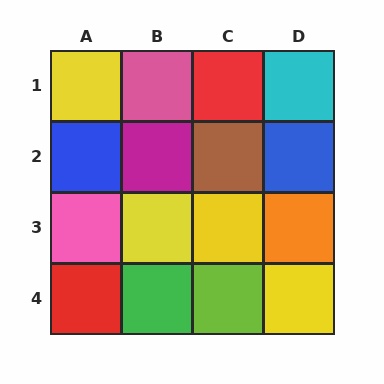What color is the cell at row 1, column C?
Red.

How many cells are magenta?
1 cell is magenta.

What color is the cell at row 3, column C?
Yellow.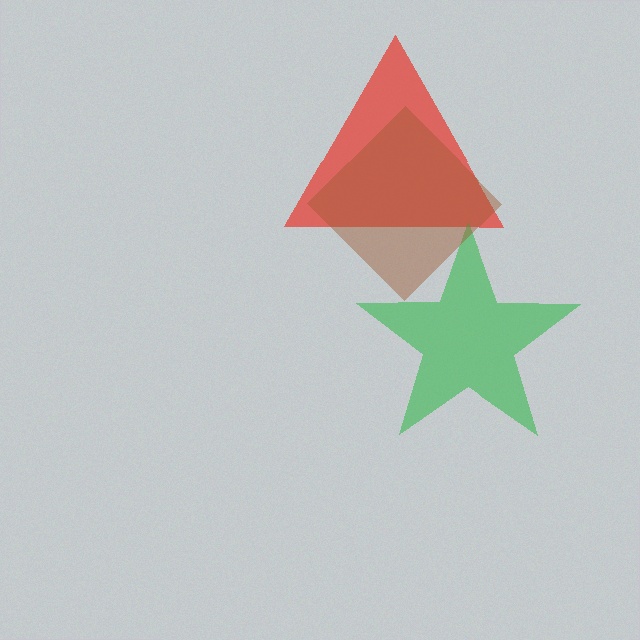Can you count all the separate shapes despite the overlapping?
Yes, there are 3 separate shapes.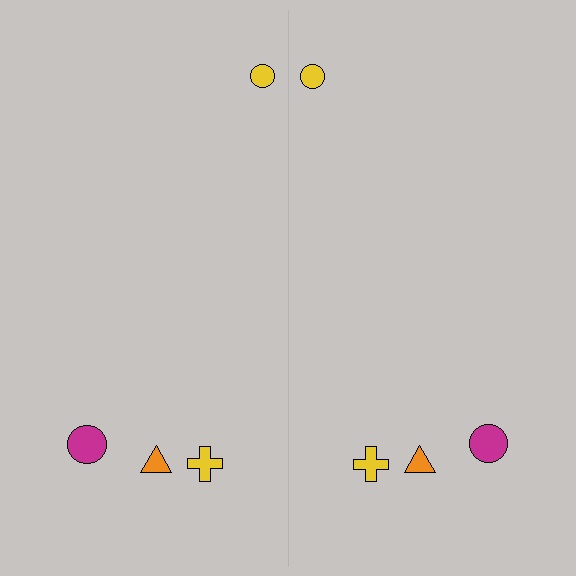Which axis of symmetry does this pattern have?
The pattern has a vertical axis of symmetry running through the center of the image.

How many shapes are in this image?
There are 8 shapes in this image.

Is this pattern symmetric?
Yes, this pattern has bilateral (reflection) symmetry.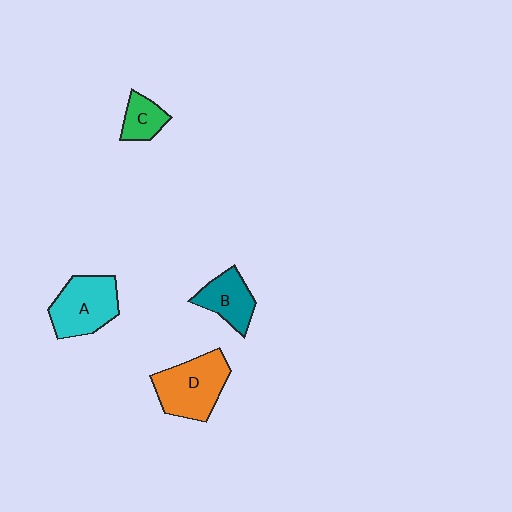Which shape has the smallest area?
Shape C (green).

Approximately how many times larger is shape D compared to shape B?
Approximately 1.6 times.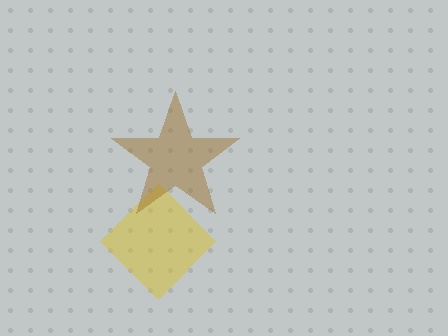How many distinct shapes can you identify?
There are 2 distinct shapes: a yellow diamond, a brown star.